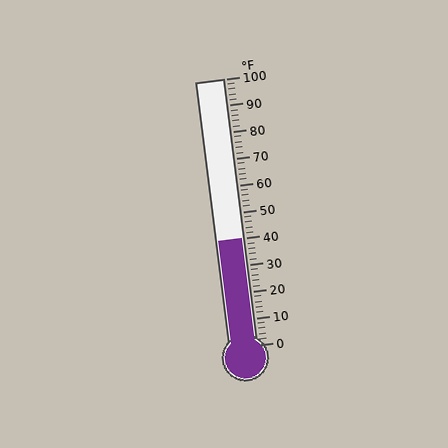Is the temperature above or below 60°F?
The temperature is below 60°F.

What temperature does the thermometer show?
The thermometer shows approximately 40°F.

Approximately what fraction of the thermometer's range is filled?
The thermometer is filled to approximately 40% of its range.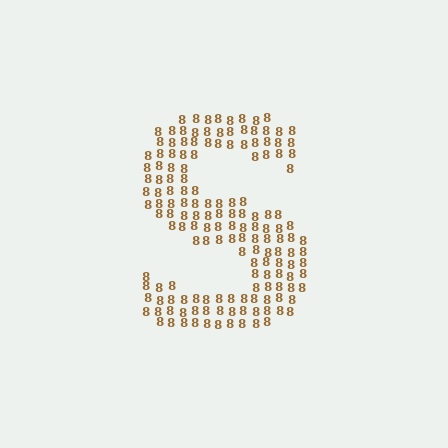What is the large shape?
The large shape is the letter S.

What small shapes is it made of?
It is made of small digit 8's.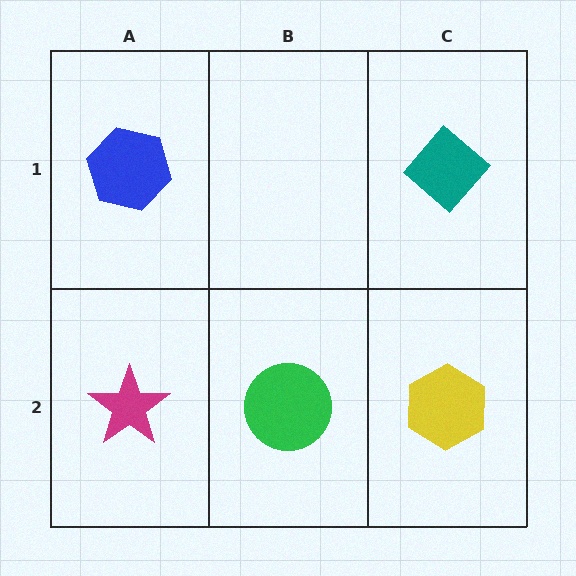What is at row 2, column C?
A yellow hexagon.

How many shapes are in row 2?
3 shapes.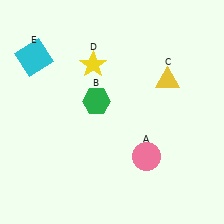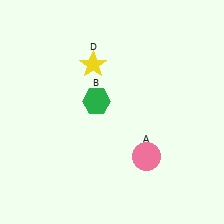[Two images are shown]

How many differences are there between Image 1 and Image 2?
There are 2 differences between the two images.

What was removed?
The yellow triangle (C), the cyan square (E) were removed in Image 2.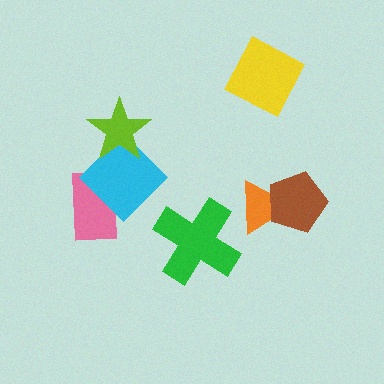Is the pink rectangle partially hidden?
Yes, it is partially covered by another shape.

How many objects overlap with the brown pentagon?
1 object overlaps with the brown pentagon.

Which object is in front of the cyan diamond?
The lime star is in front of the cyan diamond.